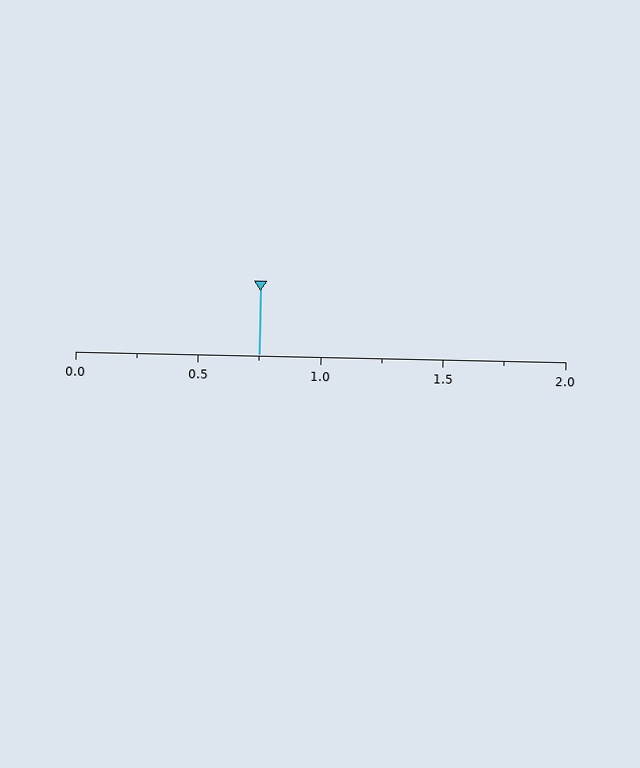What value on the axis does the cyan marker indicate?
The marker indicates approximately 0.75.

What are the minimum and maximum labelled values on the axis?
The axis runs from 0.0 to 2.0.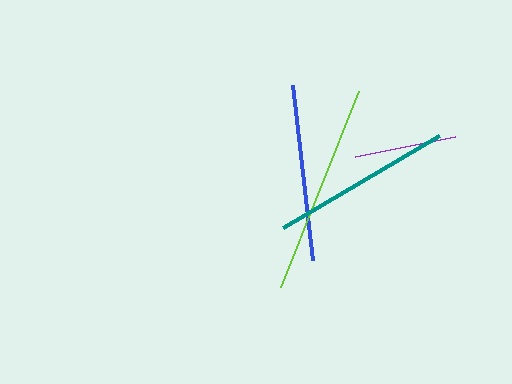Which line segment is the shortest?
The purple line is the shortest at approximately 102 pixels.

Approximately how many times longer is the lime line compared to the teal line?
The lime line is approximately 1.2 times the length of the teal line.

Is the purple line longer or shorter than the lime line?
The lime line is longer than the purple line.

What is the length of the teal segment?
The teal segment is approximately 181 pixels long.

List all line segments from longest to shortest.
From longest to shortest: lime, teal, blue, purple.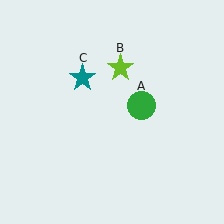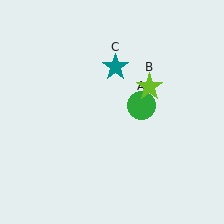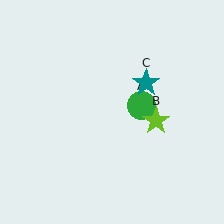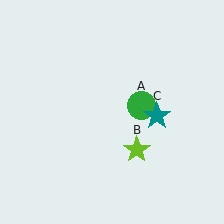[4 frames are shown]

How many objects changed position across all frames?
2 objects changed position: lime star (object B), teal star (object C).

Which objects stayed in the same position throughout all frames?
Green circle (object A) remained stationary.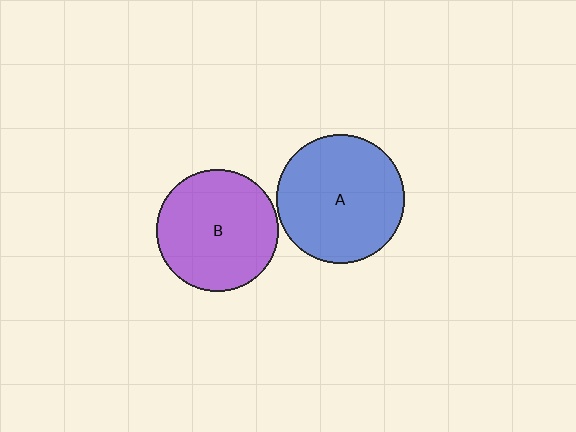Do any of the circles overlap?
No, none of the circles overlap.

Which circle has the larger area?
Circle A (blue).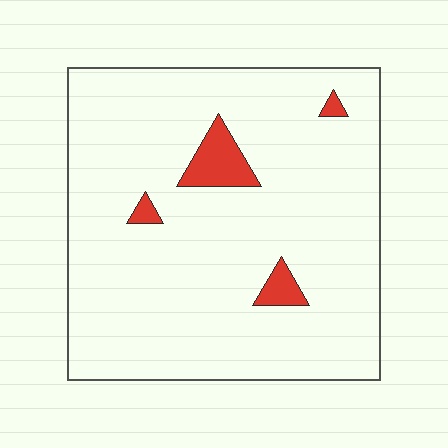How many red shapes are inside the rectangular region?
4.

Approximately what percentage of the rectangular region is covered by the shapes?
Approximately 5%.